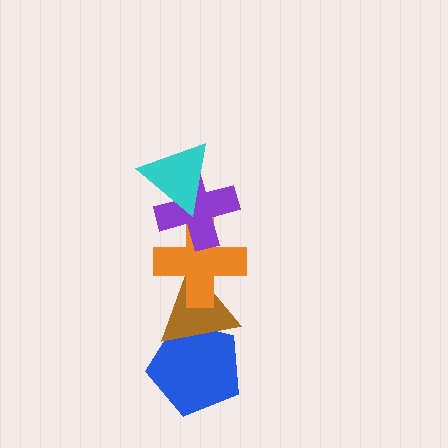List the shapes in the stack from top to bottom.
From top to bottom: the cyan triangle, the purple cross, the orange cross, the brown triangle, the blue pentagon.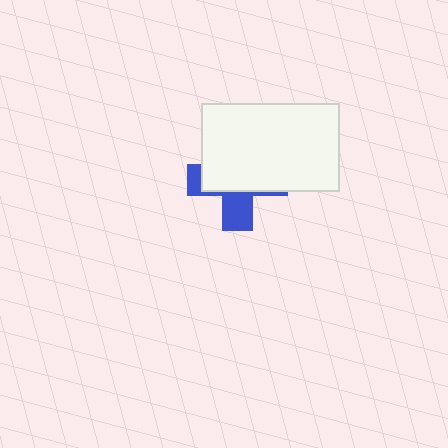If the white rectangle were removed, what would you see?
You would see the complete blue cross.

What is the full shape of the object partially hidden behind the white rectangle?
The partially hidden object is a blue cross.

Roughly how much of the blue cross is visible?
A small part of it is visible (roughly 36%).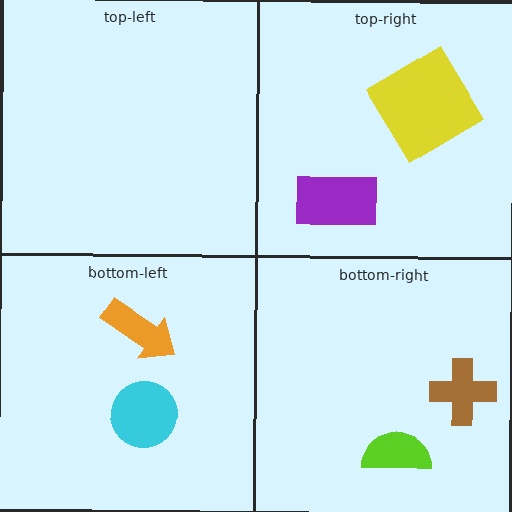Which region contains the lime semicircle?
The bottom-right region.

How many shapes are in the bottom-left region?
2.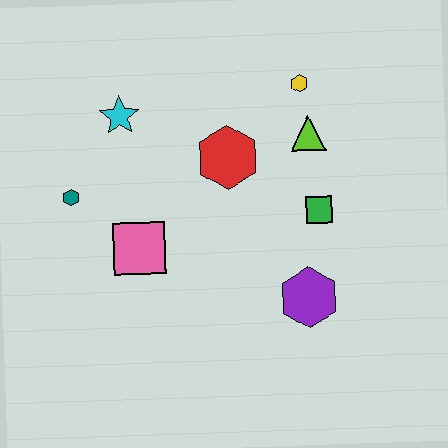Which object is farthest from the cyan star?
The purple hexagon is farthest from the cyan star.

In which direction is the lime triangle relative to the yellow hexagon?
The lime triangle is below the yellow hexagon.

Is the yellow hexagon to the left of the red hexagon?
No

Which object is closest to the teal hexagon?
The pink square is closest to the teal hexagon.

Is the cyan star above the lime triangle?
Yes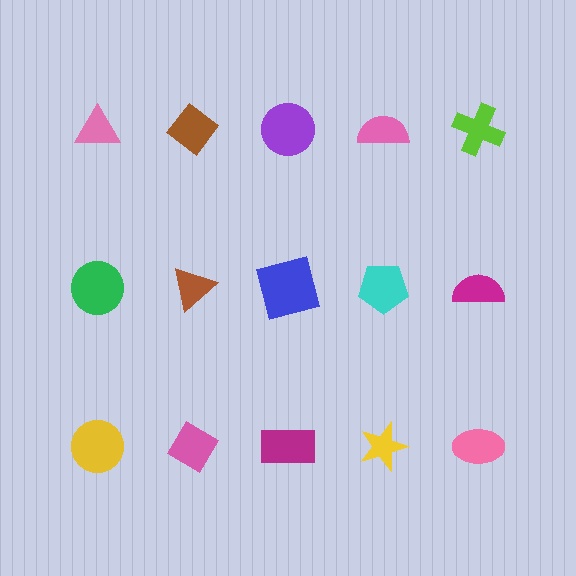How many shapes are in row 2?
5 shapes.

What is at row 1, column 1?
A pink triangle.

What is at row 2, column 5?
A magenta semicircle.